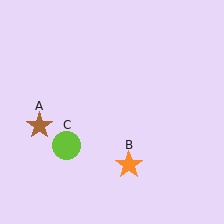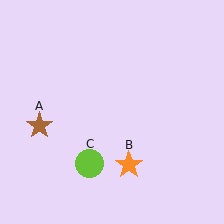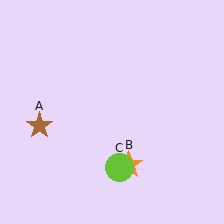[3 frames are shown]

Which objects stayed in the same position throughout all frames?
Brown star (object A) and orange star (object B) remained stationary.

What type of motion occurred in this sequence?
The lime circle (object C) rotated counterclockwise around the center of the scene.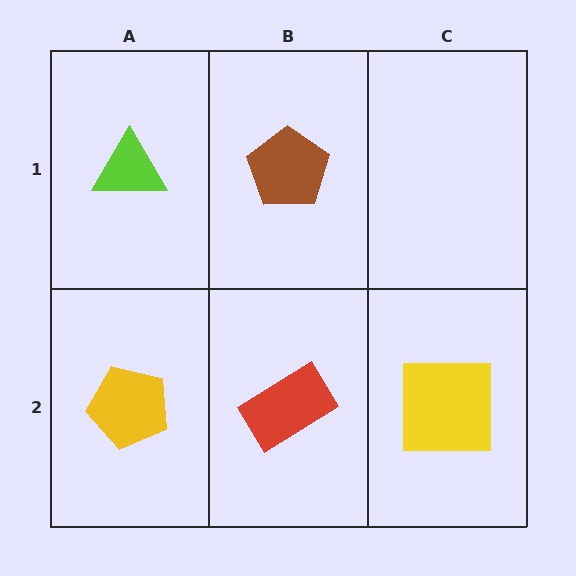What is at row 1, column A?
A lime triangle.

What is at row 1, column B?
A brown pentagon.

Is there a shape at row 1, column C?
No, that cell is empty.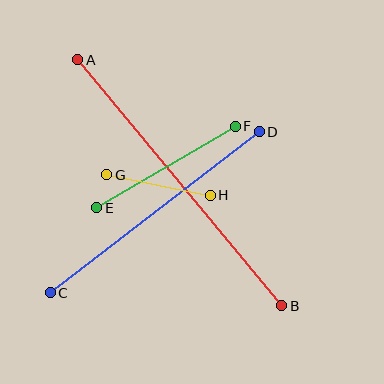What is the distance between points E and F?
The distance is approximately 161 pixels.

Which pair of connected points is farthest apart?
Points A and B are farthest apart.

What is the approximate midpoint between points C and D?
The midpoint is at approximately (155, 212) pixels.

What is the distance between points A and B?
The distance is approximately 320 pixels.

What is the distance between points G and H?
The distance is approximately 106 pixels.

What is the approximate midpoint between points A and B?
The midpoint is at approximately (180, 183) pixels.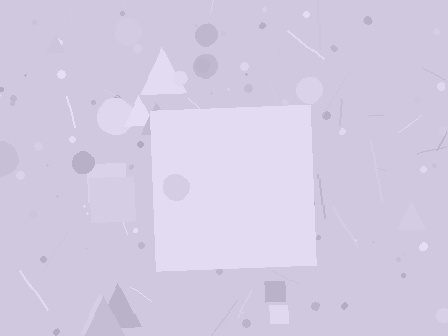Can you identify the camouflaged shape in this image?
The camouflaged shape is a square.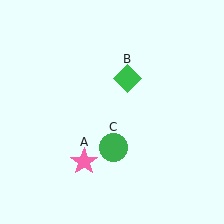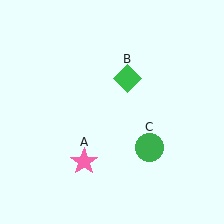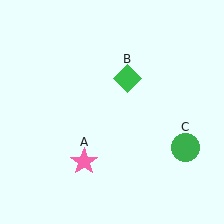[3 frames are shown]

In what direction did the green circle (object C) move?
The green circle (object C) moved right.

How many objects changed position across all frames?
1 object changed position: green circle (object C).